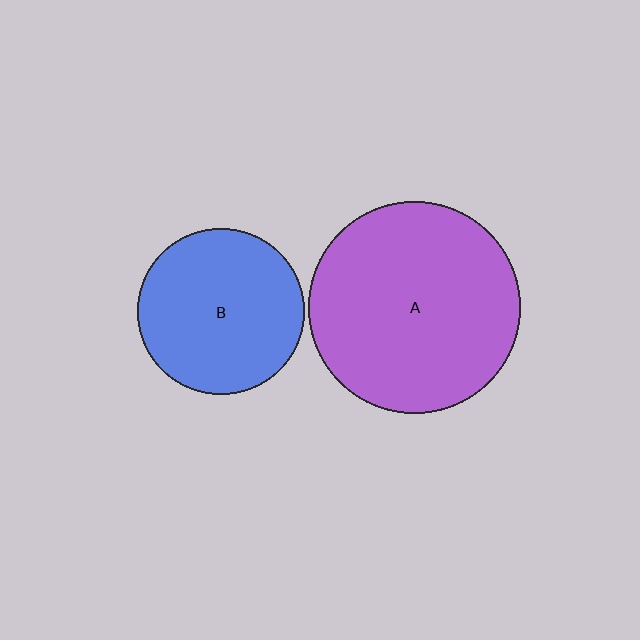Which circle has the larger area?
Circle A (purple).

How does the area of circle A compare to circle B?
Approximately 1.6 times.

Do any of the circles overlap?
No, none of the circles overlap.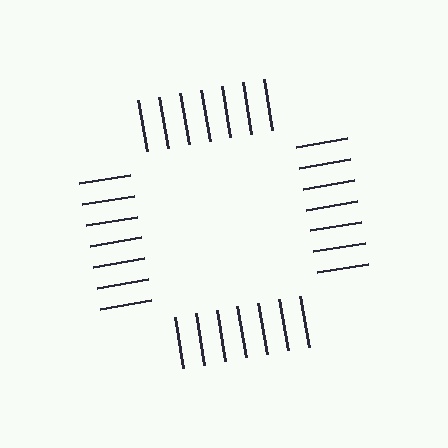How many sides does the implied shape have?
4 sides — the line-ends trace a square.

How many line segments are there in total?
28 — 7 along each of the 4 edges.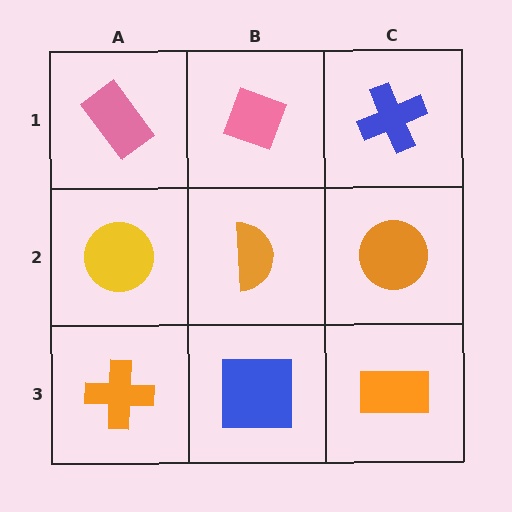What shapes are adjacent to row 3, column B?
An orange semicircle (row 2, column B), an orange cross (row 3, column A), an orange rectangle (row 3, column C).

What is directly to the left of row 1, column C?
A pink diamond.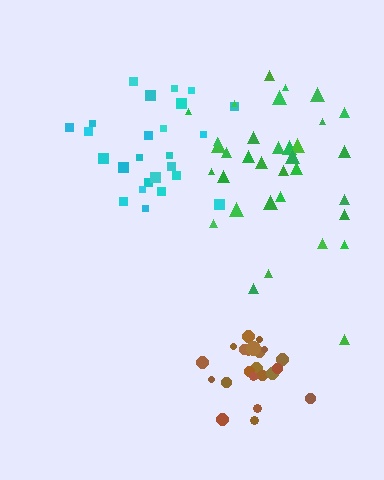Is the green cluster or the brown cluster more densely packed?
Brown.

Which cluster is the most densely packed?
Brown.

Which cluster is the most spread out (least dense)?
Green.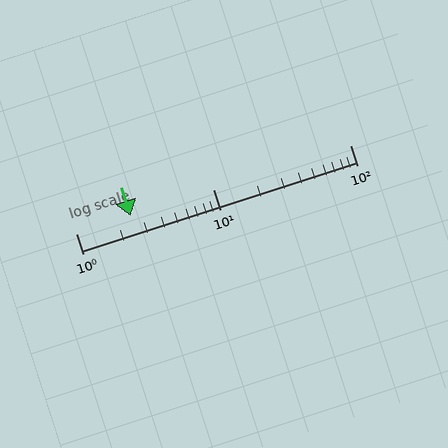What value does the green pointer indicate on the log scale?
The pointer indicates approximately 2.5.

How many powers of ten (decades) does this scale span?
The scale spans 2 decades, from 1 to 100.